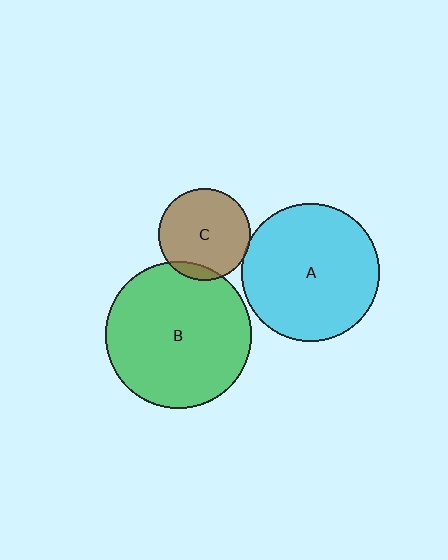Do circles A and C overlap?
Yes.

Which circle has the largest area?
Circle B (green).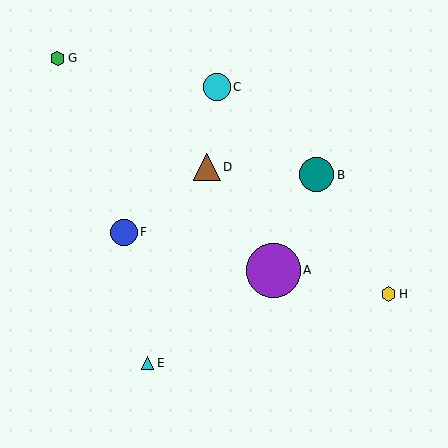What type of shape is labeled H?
Shape H is a yellow hexagon.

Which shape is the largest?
The purple circle (labeled A) is the largest.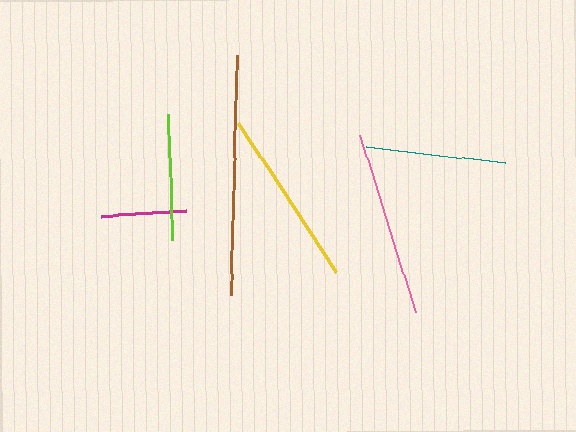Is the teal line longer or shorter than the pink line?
The pink line is longer than the teal line.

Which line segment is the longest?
The brown line is the longest at approximately 239 pixels.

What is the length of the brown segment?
The brown segment is approximately 239 pixels long.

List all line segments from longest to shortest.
From longest to shortest: brown, pink, yellow, teal, lime, magenta.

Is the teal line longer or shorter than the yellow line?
The yellow line is longer than the teal line.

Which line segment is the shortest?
The magenta line is the shortest at approximately 85 pixels.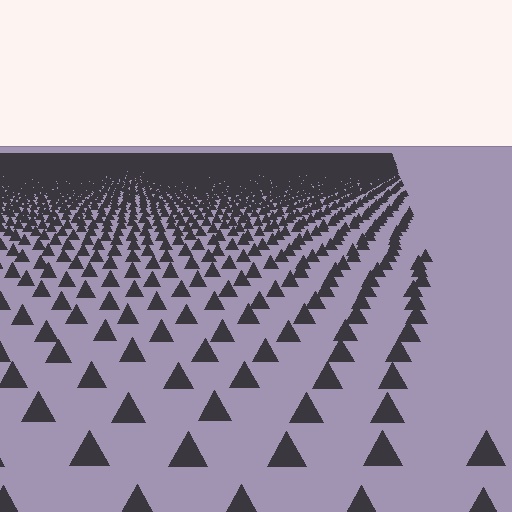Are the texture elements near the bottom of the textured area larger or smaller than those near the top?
Larger. Near the bottom, elements are closer to the viewer and appear at a bigger on-screen size.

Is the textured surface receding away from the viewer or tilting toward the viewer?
The surface is receding away from the viewer. Texture elements get smaller and denser toward the top.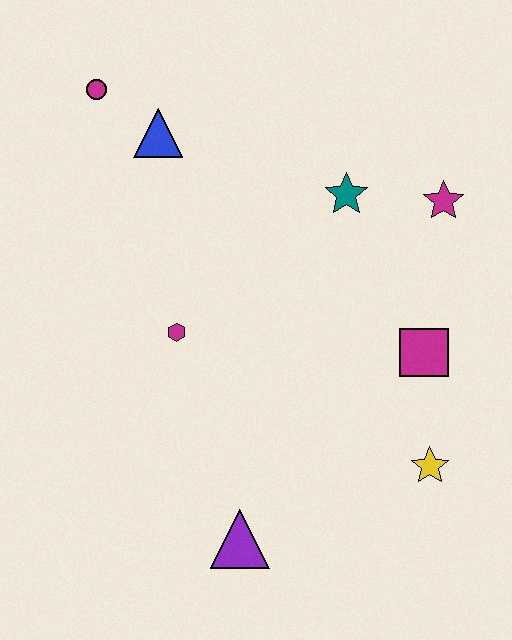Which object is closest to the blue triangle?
The magenta circle is closest to the blue triangle.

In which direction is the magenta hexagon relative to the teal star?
The magenta hexagon is to the left of the teal star.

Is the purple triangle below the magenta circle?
Yes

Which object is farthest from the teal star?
The purple triangle is farthest from the teal star.